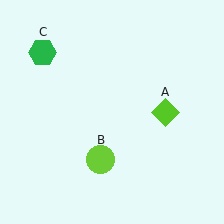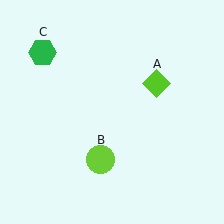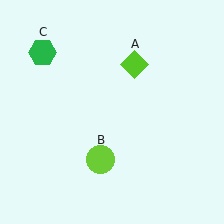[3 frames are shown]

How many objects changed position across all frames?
1 object changed position: lime diamond (object A).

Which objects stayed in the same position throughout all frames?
Lime circle (object B) and green hexagon (object C) remained stationary.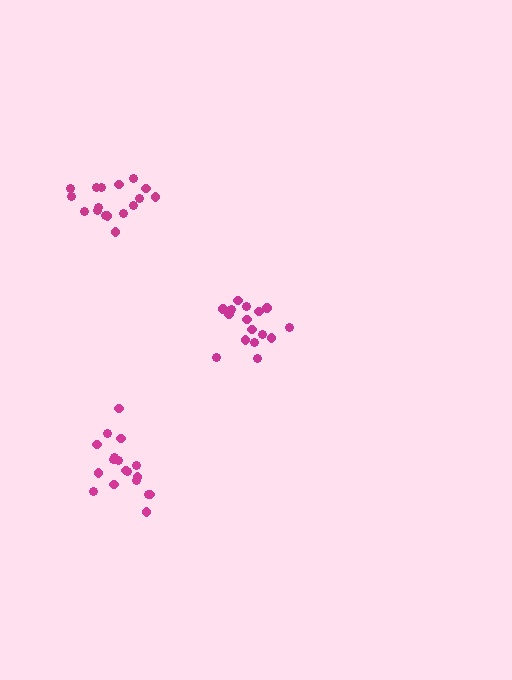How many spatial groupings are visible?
There are 3 spatial groupings.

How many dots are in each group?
Group 1: 18 dots, Group 2: 17 dots, Group 3: 16 dots (51 total).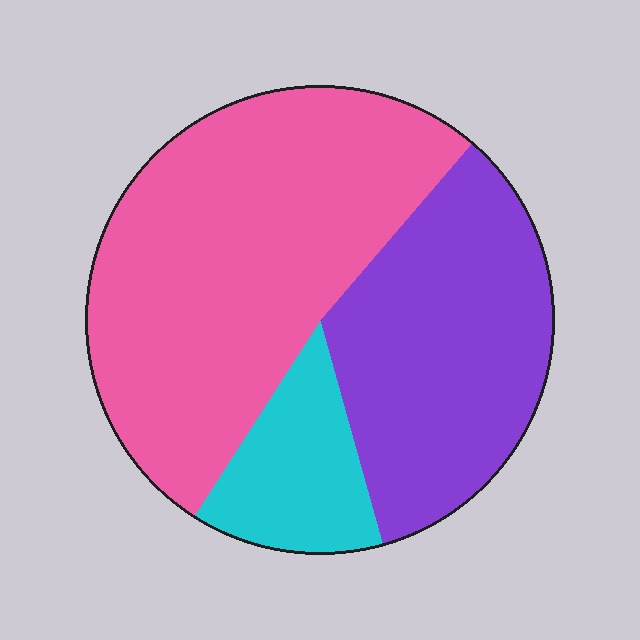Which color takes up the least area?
Cyan, at roughly 15%.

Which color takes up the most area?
Pink, at roughly 50%.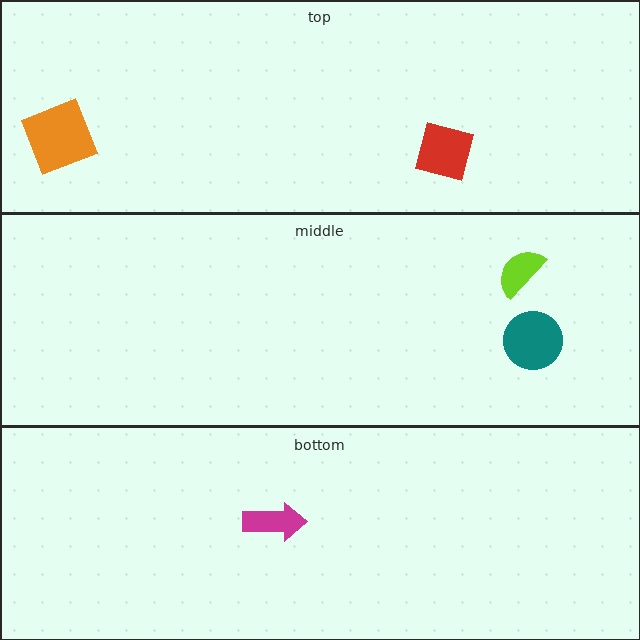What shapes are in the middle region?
The lime semicircle, the teal circle.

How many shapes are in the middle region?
2.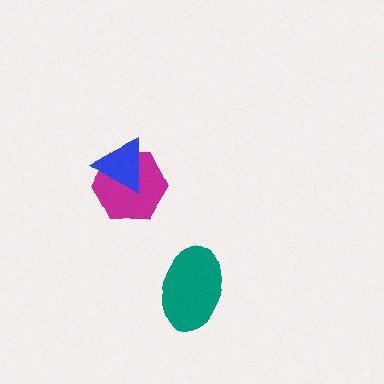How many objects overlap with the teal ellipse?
0 objects overlap with the teal ellipse.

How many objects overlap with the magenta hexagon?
1 object overlaps with the magenta hexagon.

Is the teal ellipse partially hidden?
No, no other shape covers it.